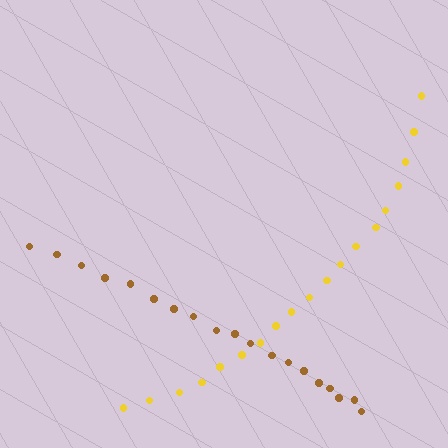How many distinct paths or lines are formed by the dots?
There are 2 distinct paths.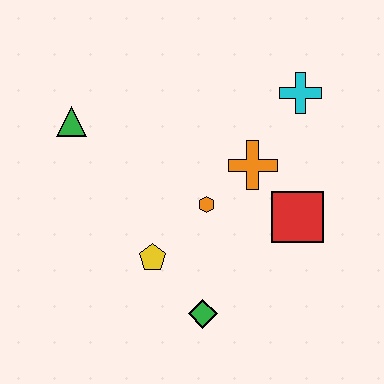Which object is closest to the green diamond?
The yellow pentagon is closest to the green diamond.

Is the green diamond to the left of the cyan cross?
Yes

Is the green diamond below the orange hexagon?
Yes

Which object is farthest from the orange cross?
The green triangle is farthest from the orange cross.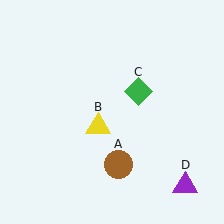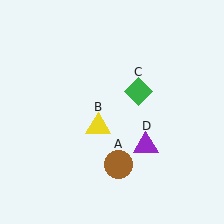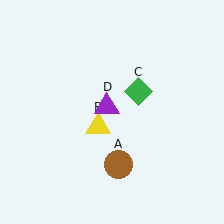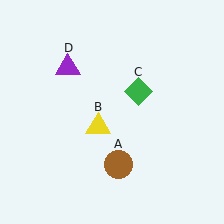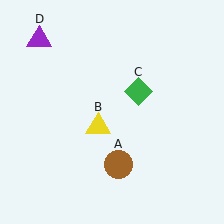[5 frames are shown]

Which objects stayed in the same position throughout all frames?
Brown circle (object A) and yellow triangle (object B) and green diamond (object C) remained stationary.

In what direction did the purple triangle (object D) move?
The purple triangle (object D) moved up and to the left.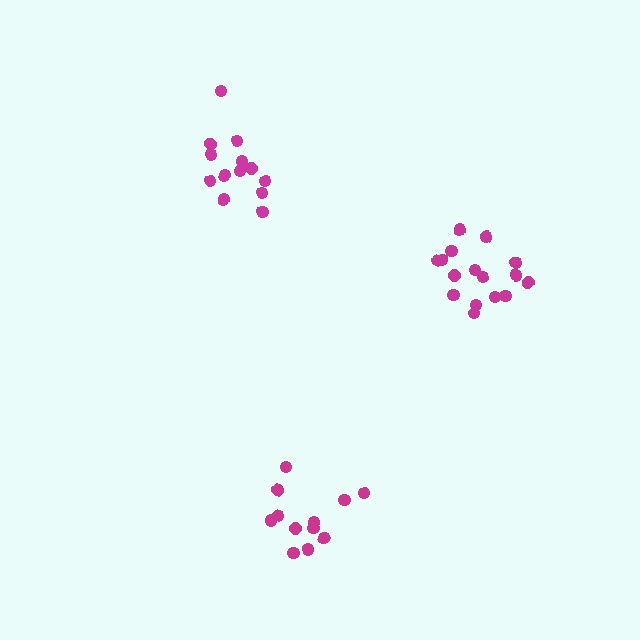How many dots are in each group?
Group 1: 13 dots, Group 2: 16 dots, Group 3: 12 dots (41 total).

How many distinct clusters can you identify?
There are 3 distinct clusters.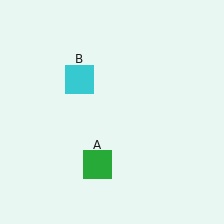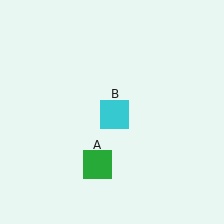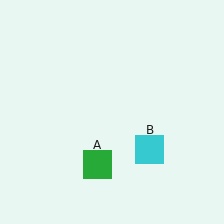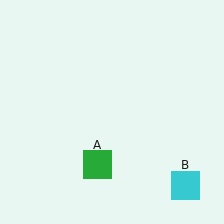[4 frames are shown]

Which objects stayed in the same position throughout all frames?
Green square (object A) remained stationary.